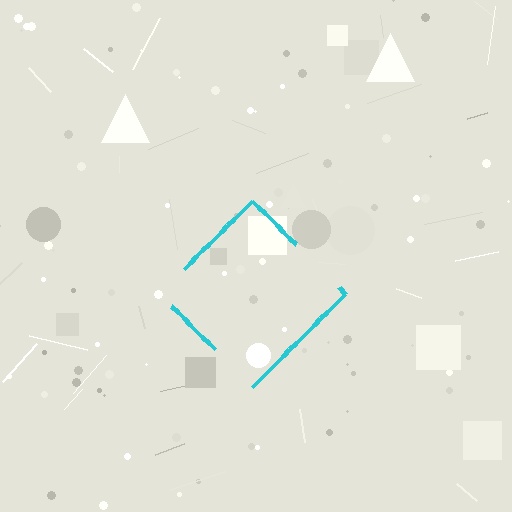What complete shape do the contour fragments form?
The contour fragments form a diamond.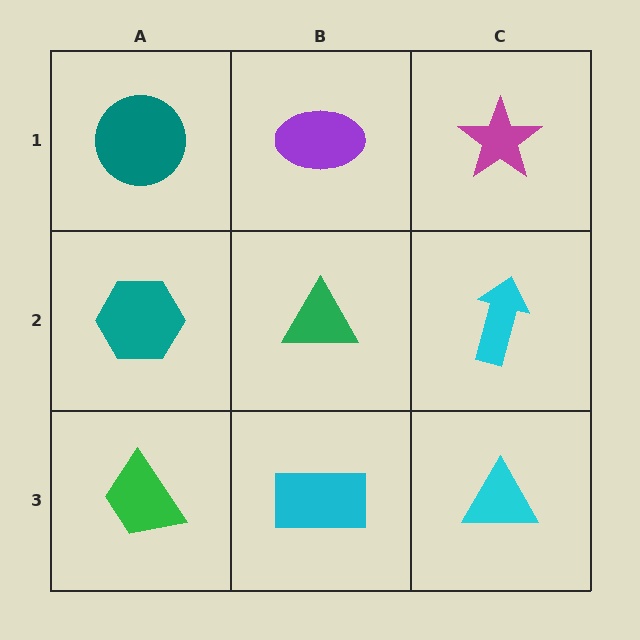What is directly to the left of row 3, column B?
A green trapezoid.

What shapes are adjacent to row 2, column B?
A purple ellipse (row 1, column B), a cyan rectangle (row 3, column B), a teal hexagon (row 2, column A), a cyan arrow (row 2, column C).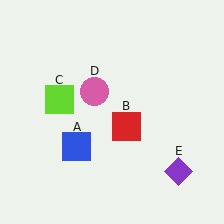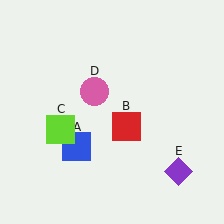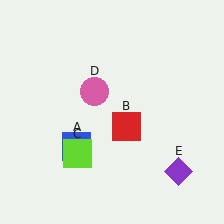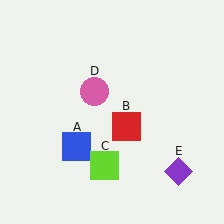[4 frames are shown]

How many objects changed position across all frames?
1 object changed position: lime square (object C).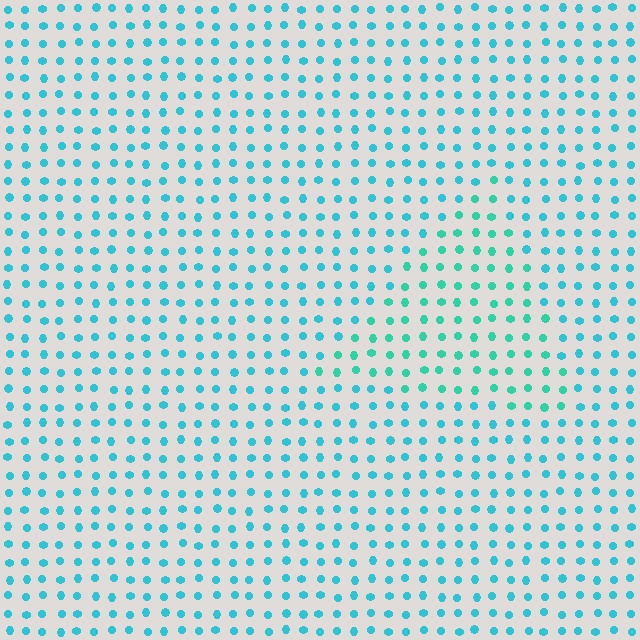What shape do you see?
I see a triangle.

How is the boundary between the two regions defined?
The boundary is defined purely by a slight shift in hue (about 22 degrees). Spacing, size, and orientation are identical on both sides.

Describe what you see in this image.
The image is filled with small cyan elements in a uniform arrangement. A triangle-shaped region is visible where the elements are tinted to a slightly different hue, forming a subtle color boundary.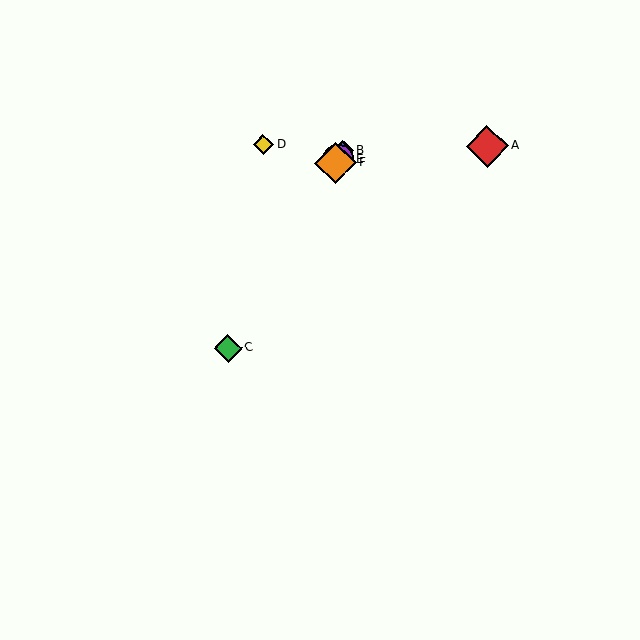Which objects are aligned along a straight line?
Objects B, C, E, F are aligned along a straight line.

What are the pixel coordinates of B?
Object B is at (343, 151).